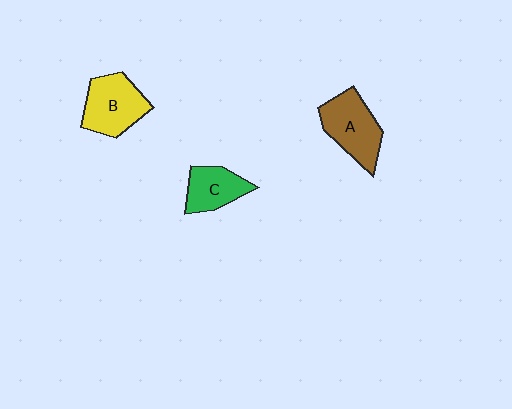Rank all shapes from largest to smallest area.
From largest to smallest: A (brown), B (yellow), C (green).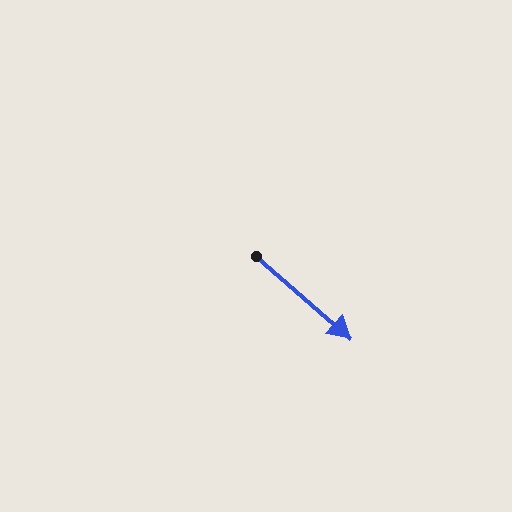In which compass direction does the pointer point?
Southeast.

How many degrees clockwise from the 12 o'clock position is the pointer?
Approximately 131 degrees.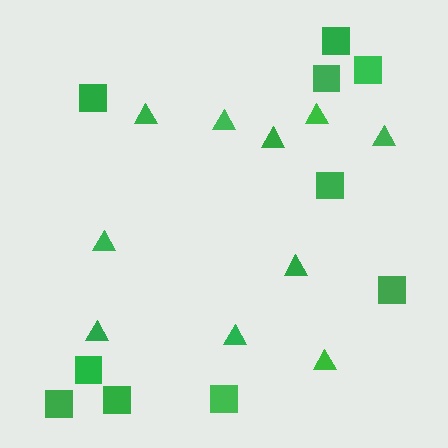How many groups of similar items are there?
There are 2 groups: one group of triangles (10) and one group of squares (10).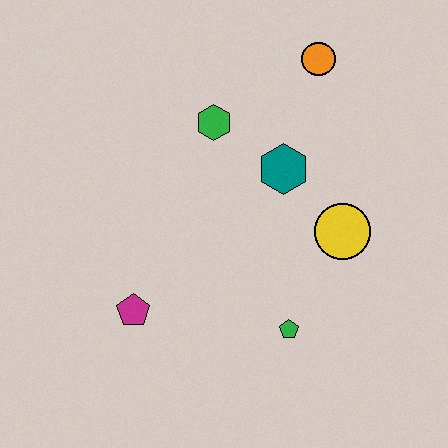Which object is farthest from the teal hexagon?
The magenta pentagon is farthest from the teal hexagon.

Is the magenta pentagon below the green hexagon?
Yes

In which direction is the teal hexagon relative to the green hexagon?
The teal hexagon is to the right of the green hexagon.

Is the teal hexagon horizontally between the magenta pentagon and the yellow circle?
Yes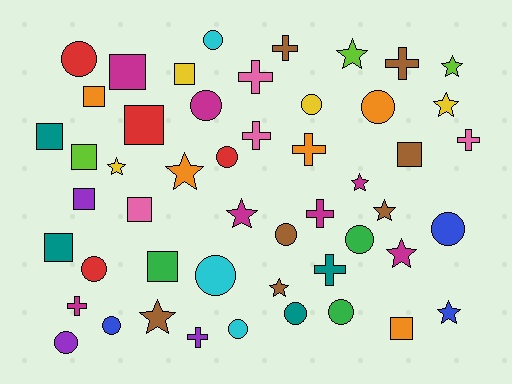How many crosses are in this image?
There are 10 crosses.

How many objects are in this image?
There are 50 objects.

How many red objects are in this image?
There are 4 red objects.